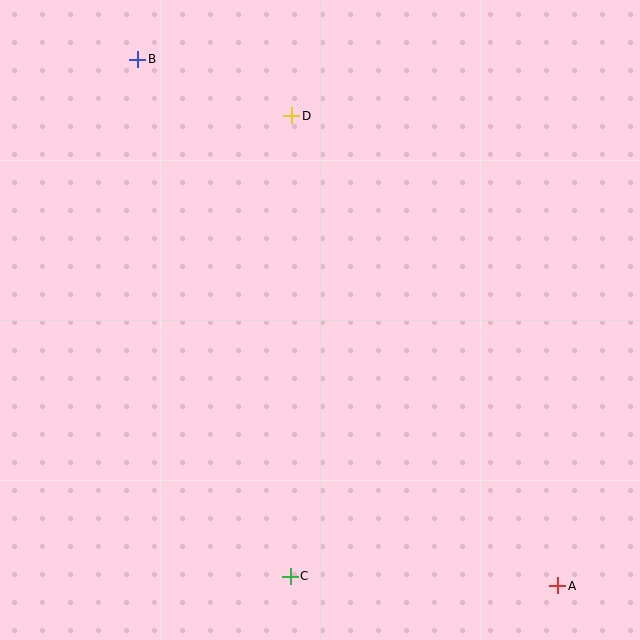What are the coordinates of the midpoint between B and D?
The midpoint between B and D is at (215, 87).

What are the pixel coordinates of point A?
Point A is at (558, 586).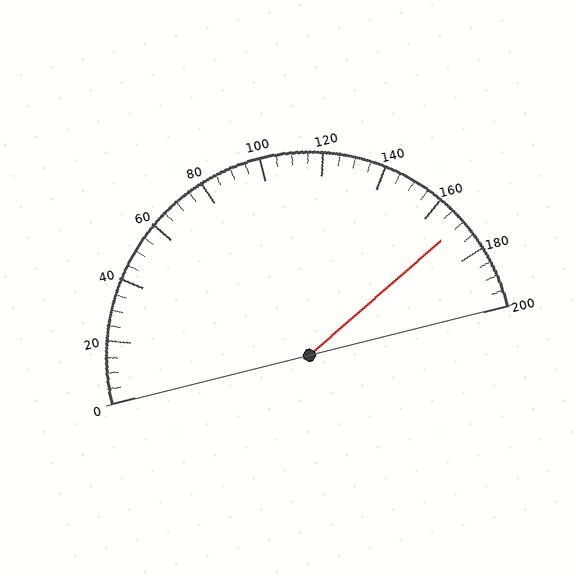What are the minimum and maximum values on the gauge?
The gauge ranges from 0 to 200.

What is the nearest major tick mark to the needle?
The nearest major tick mark is 160.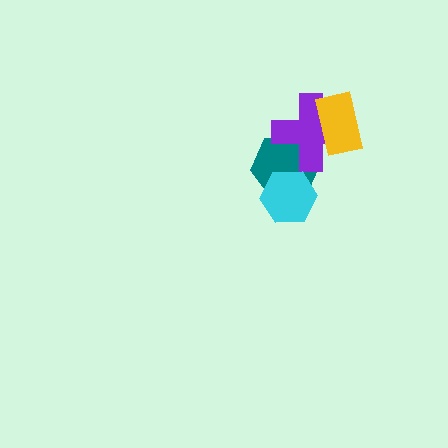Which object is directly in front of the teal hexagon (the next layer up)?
The purple cross is directly in front of the teal hexagon.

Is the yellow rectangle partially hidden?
No, no other shape covers it.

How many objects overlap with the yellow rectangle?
1 object overlaps with the yellow rectangle.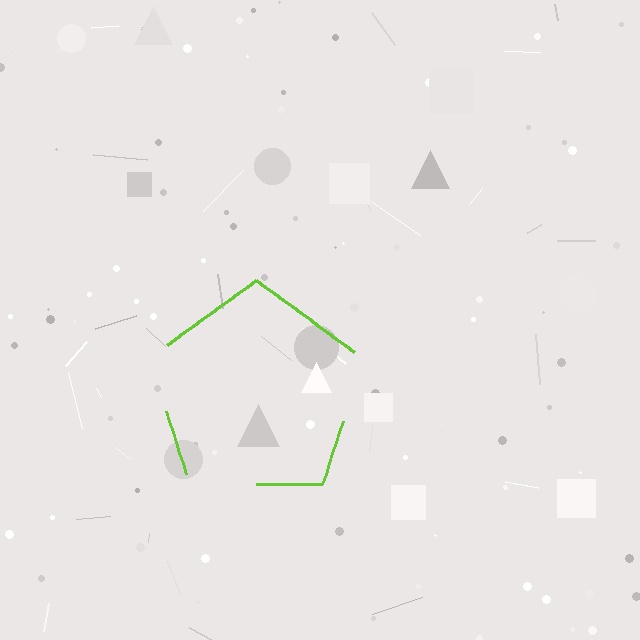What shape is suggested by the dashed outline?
The dashed outline suggests a pentagon.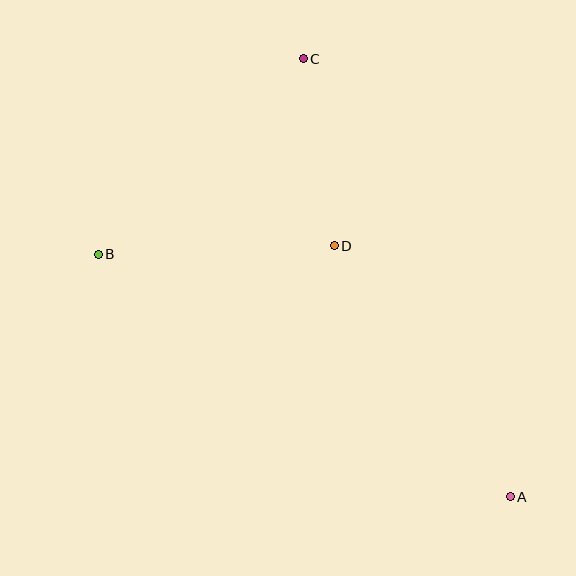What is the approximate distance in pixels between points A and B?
The distance between A and B is approximately 478 pixels.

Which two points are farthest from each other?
Points A and C are farthest from each other.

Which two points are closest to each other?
Points C and D are closest to each other.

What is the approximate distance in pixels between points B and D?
The distance between B and D is approximately 236 pixels.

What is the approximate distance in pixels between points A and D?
The distance between A and D is approximately 307 pixels.